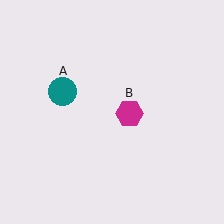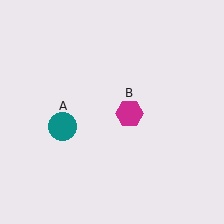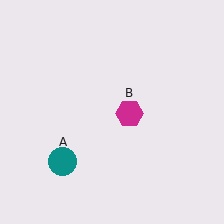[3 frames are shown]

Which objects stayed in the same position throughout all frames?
Magenta hexagon (object B) remained stationary.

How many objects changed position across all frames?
1 object changed position: teal circle (object A).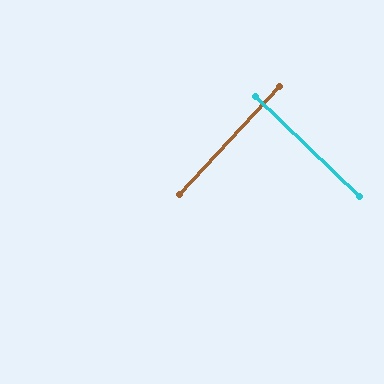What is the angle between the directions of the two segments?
Approximately 89 degrees.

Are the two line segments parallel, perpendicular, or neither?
Perpendicular — they meet at approximately 89°.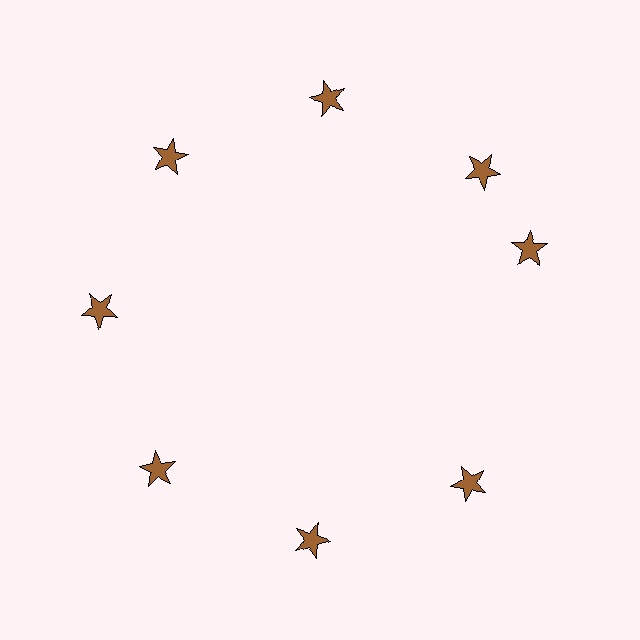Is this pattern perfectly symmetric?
No. The 8 brown stars are arranged in a ring, but one element near the 3 o'clock position is rotated out of alignment along the ring, breaking the 8-fold rotational symmetry.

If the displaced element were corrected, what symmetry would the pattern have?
It would have 8-fold rotational symmetry — the pattern would map onto itself every 45 degrees.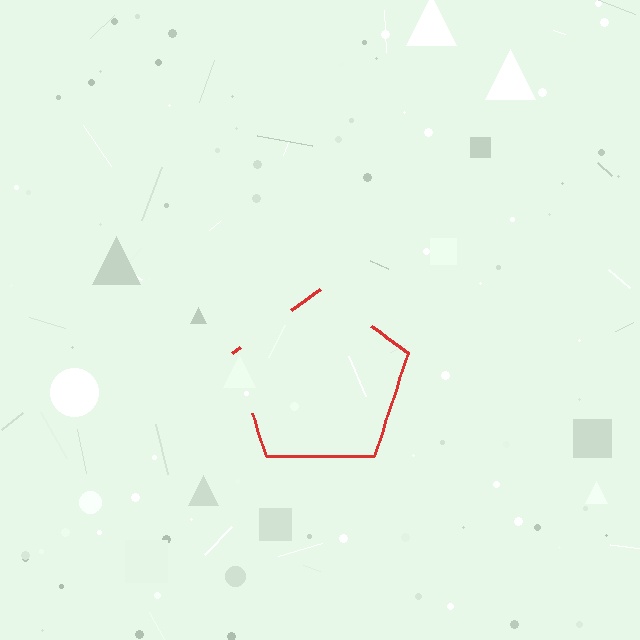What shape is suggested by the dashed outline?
The dashed outline suggests a pentagon.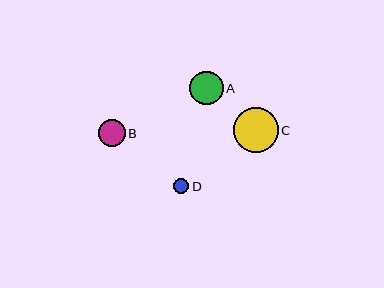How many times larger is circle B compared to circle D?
Circle B is approximately 1.8 times the size of circle D.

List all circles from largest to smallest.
From largest to smallest: C, A, B, D.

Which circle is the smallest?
Circle D is the smallest with a size of approximately 15 pixels.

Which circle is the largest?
Circle C is the largest with a size of approximately 44 pixels.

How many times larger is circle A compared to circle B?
Circle A is approximately 1.2 times the size of circle B.